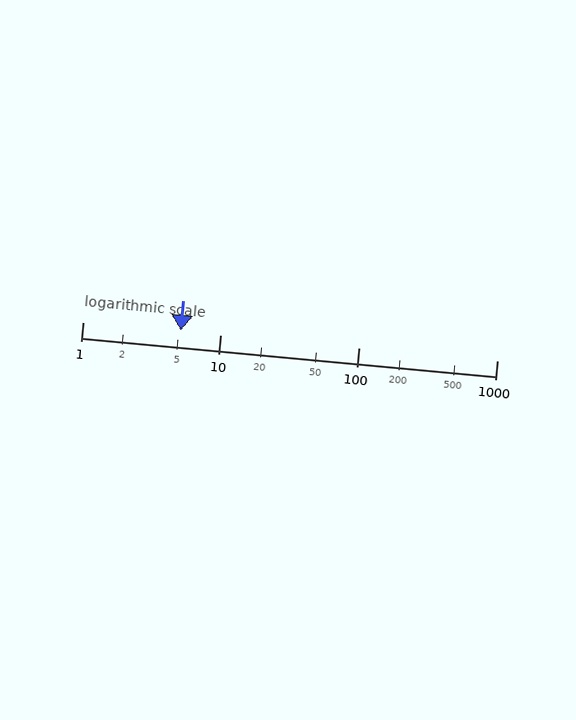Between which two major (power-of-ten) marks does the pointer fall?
The pointer is between 1 and 10.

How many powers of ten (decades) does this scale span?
The scale spans 3 decades, from 1 to 1000.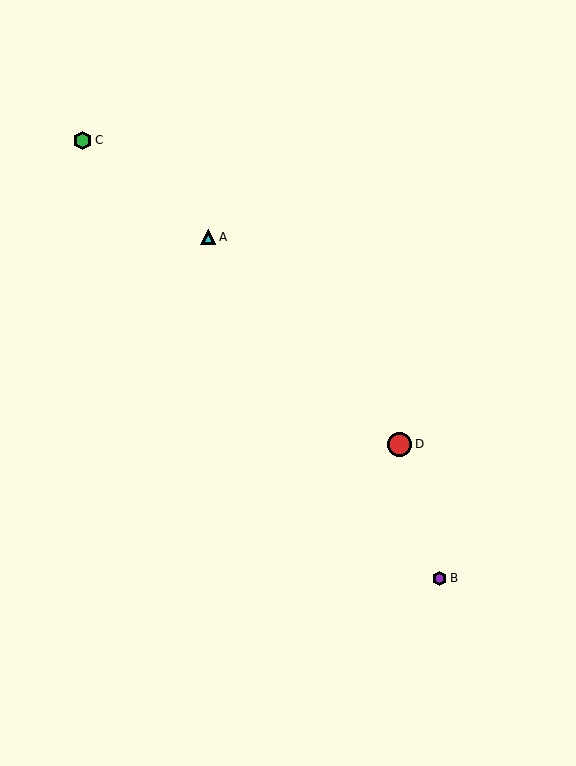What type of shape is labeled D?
Shape D is a red circle.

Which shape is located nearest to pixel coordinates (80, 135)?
The green hexagon (labeled C) at (83, 140) is nearest to that location.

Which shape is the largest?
The red circle (labeled D) is the largest.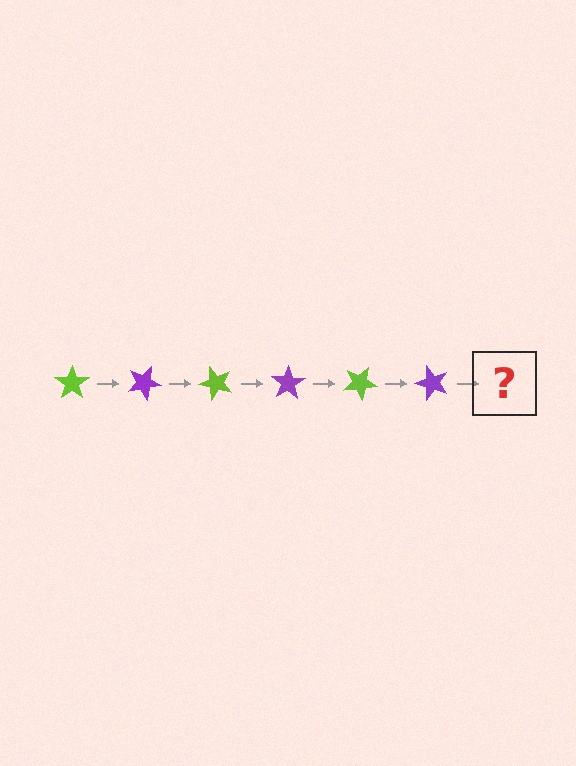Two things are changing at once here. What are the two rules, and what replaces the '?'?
The two rules are that it rotates 25 degrees each step and the color cycles through lime and purple. The '?' should be a lime star, rotated 150 degrees from the start.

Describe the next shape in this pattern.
It should be a lime star, rotated 150 degrees from the start.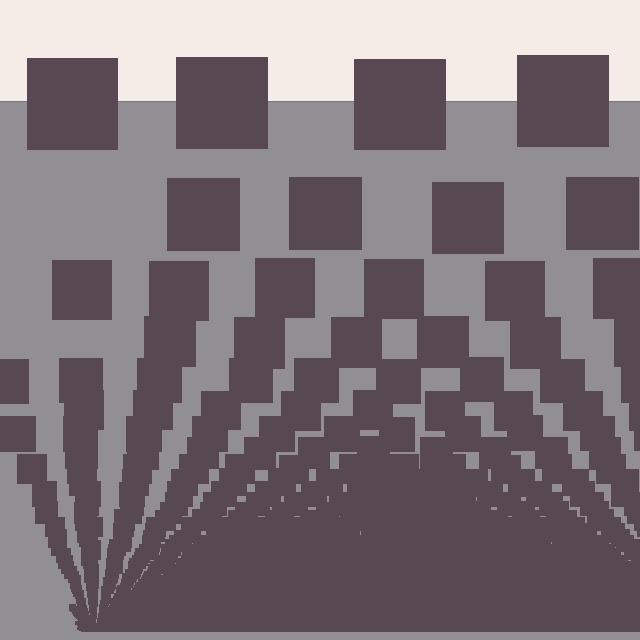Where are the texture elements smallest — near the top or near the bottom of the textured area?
Near the bottom.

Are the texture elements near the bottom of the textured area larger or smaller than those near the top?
Smaller. The gradient is inverted — elements near the bottom are smaller and denser.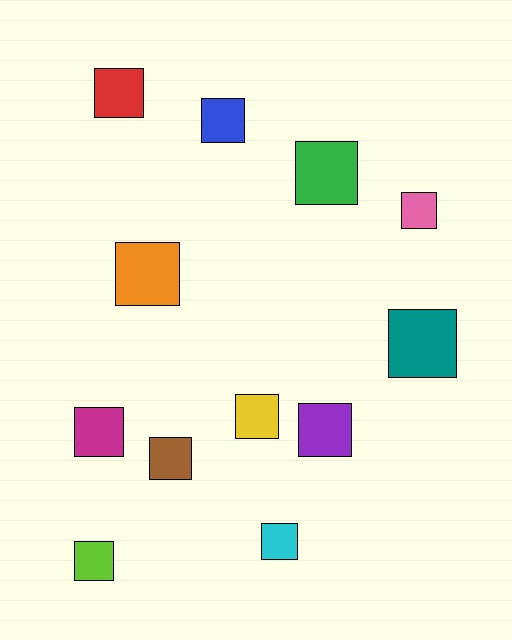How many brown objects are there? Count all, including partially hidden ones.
There is 1 brown object.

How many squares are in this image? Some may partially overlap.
There are 12 squares.